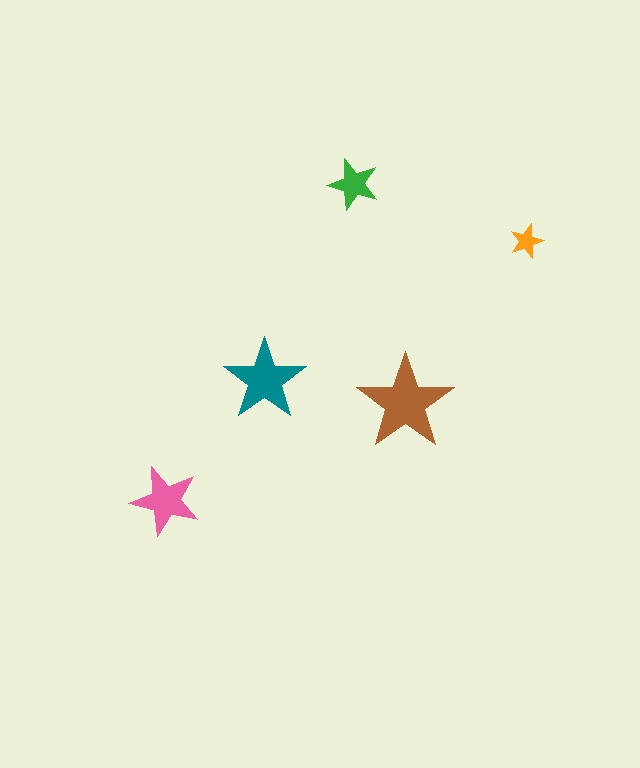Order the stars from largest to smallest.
the brown one, the teal one, the pink one, the green one, the orange one.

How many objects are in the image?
There are 5 objects in the image.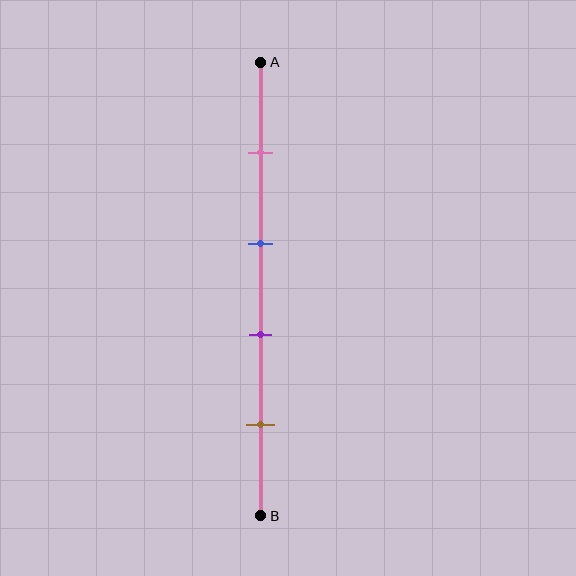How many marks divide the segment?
There are 4 marks dividing the segment.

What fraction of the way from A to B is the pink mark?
The pink mark is approximately 20% (0.2) of the way from A to B.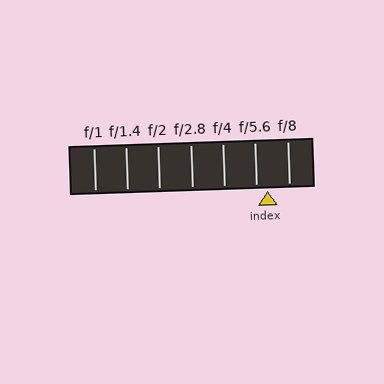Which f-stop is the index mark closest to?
The index mark is closest to f/5.6.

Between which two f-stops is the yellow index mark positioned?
The index mark is between f/5.6 and f/8.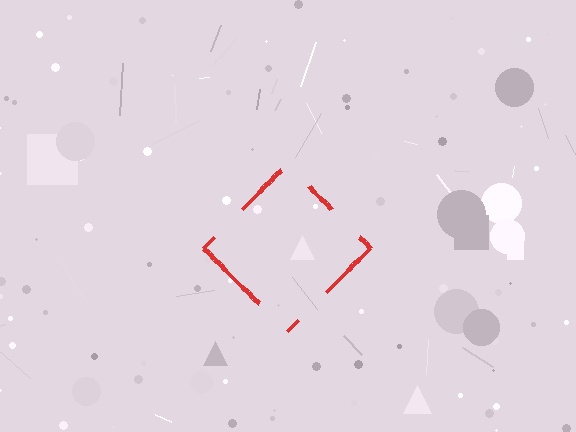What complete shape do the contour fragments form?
The contour fragments form a diamond.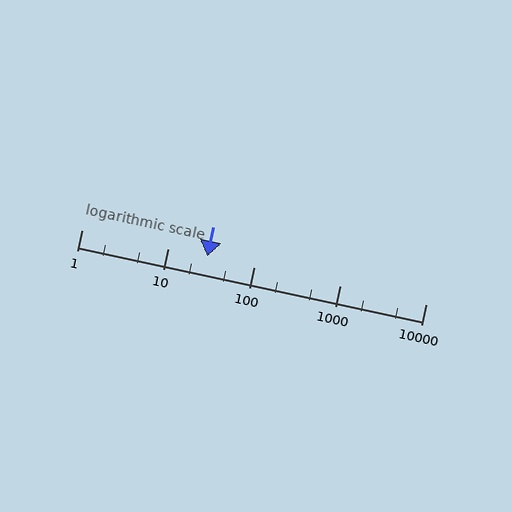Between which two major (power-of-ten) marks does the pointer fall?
The pointer is between 10 and 100.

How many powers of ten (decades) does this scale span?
The scale spans 4 decades, from 1 to 10000.